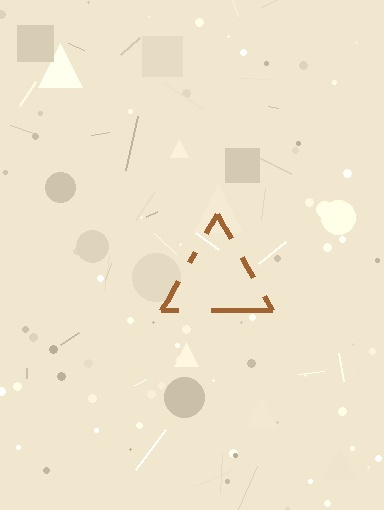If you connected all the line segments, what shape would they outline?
They would outline a triangle.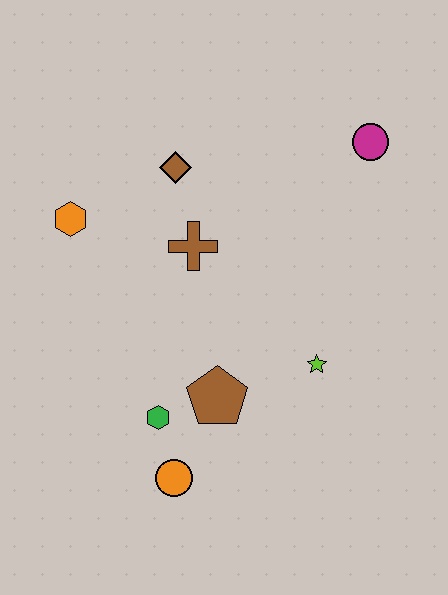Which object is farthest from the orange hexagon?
The magenta circle is farthest from the orange hexagon.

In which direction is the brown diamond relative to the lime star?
The brown diamond is above the lime star.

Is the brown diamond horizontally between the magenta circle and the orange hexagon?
Yes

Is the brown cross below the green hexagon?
No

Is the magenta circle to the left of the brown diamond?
No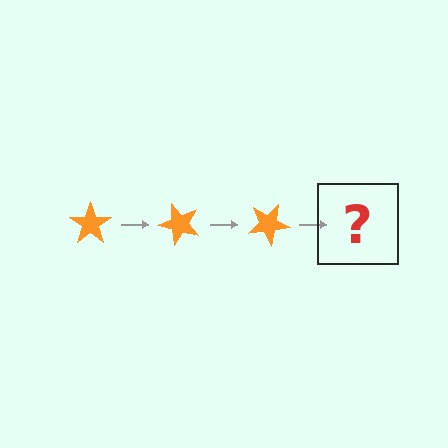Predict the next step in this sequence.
The next step is an orange star rotated 150 degrees.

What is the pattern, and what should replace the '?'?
The pattern is that the star rotates 50 degrees each step. The '?' should be an orange star rotated 150 degrees.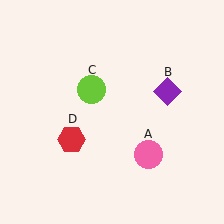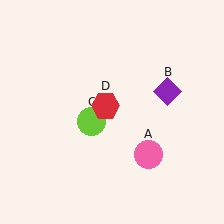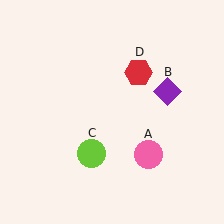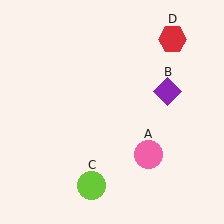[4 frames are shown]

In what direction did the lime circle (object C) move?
The lime circle (object C) moved down.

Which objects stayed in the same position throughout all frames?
Pink circle (object A) and purple diamond (object B) remained stationary.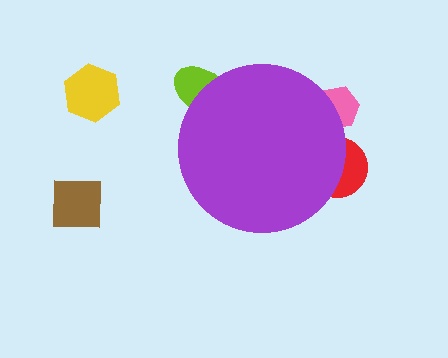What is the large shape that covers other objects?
A purple circle.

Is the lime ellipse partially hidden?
Yes, the lime ellipse is partially hidden behind the purple circle.